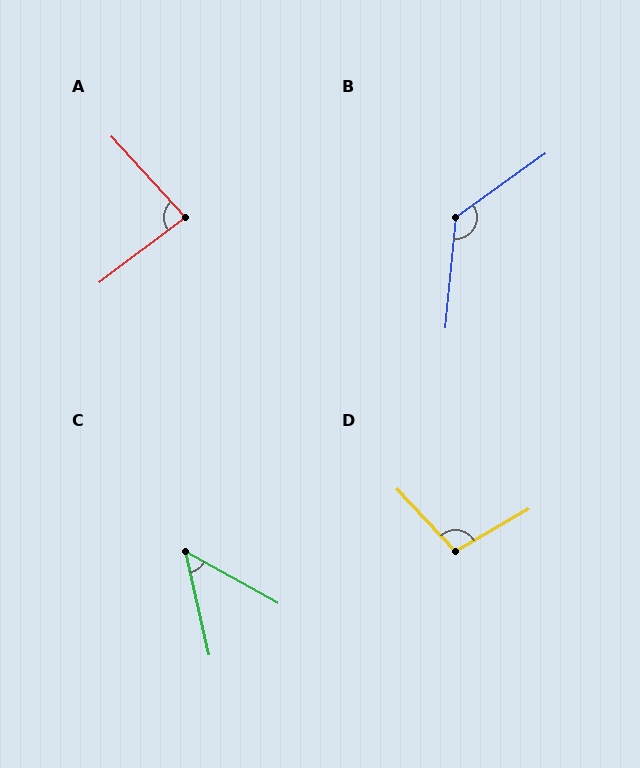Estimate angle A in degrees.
Approximately 85 degrees.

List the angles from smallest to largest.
C (48°), A (85°), D (103°), B (131°).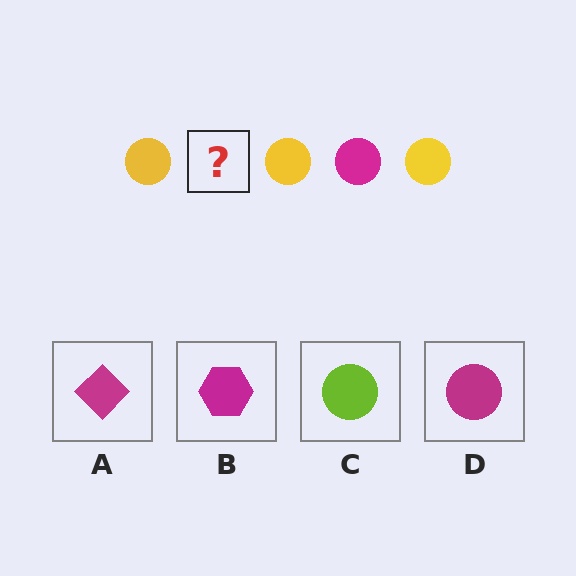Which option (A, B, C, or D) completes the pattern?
D.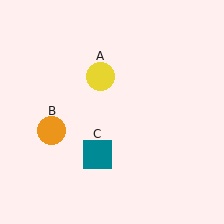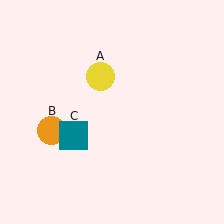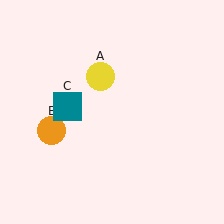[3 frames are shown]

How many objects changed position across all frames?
1 object changed position: teal square (object C).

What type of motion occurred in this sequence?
The teal square (object C) rotated clockwise around the center of the scene.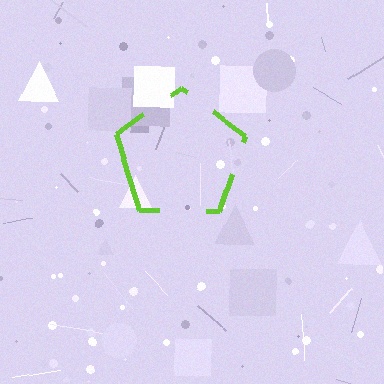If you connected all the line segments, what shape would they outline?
They would outline a pentagon.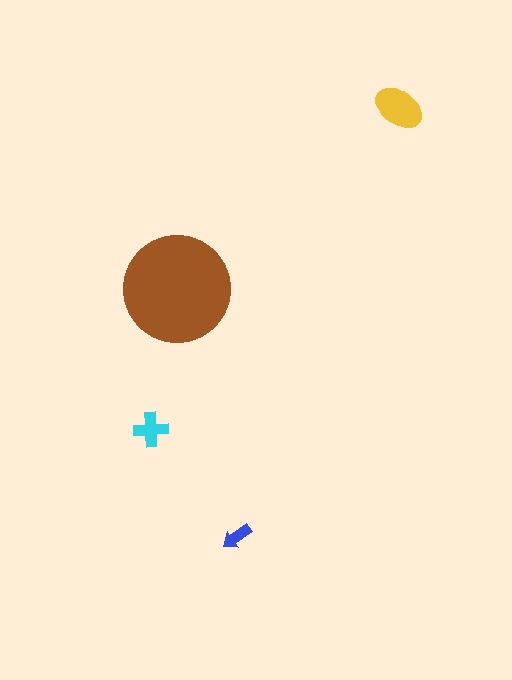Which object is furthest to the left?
The cyan cross is leftmost.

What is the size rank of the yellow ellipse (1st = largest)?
2nd.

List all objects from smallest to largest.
The blue arrow, the cyan cross, the yellow ellipse, the brown circle.